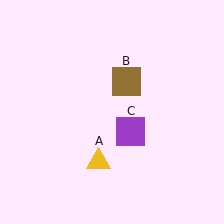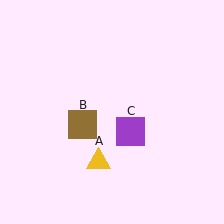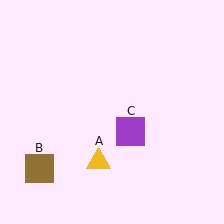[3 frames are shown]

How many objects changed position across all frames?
1 object changed position: brown square (object B).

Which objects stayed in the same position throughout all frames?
Yellow triangle (object A) and purple square (object C) remained stationary.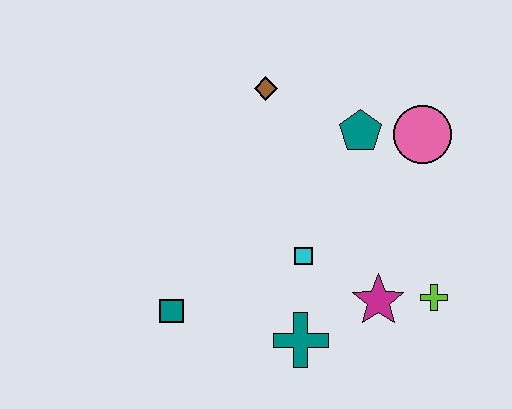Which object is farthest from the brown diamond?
The lime cross is farthest from the brown diamond.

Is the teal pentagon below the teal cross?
No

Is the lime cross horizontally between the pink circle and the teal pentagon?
No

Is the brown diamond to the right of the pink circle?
No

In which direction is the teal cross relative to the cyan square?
The teal cross is below the cyan square.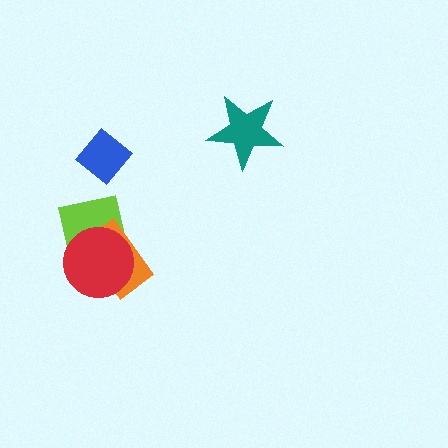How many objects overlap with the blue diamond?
0 objects overlap with the blue diamond.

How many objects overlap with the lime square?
2 objects overlap with the lime square.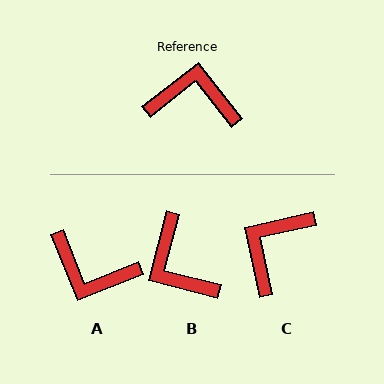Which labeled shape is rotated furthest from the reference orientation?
A, about 164 degrees away.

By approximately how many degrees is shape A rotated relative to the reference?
Approximately 164 degrees counter-clockwise.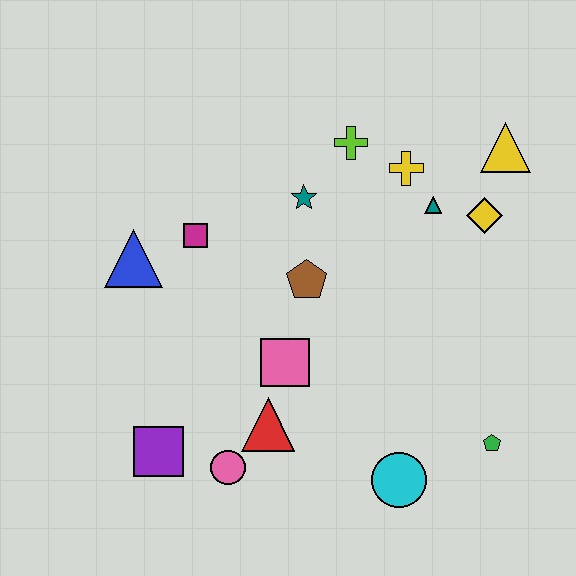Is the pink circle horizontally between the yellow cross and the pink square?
No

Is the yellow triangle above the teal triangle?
Yes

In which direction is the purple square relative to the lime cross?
The purple square is below the lime cross.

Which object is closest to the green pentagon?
The cyan circle is closest to the green pentagon.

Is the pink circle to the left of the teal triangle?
Yes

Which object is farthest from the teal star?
The green pentagon is farthest from the teal star.